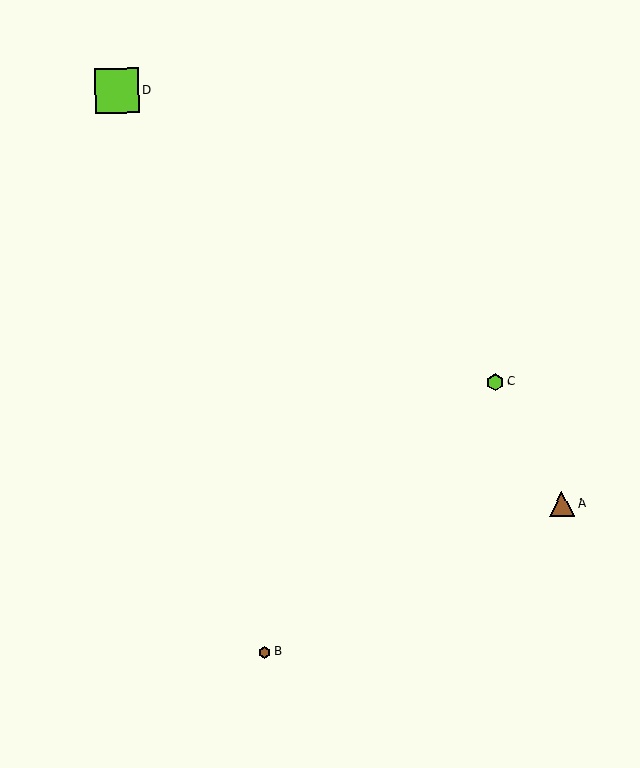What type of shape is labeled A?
Shape A is a brown triangle.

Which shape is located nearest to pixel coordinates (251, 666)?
The brown hexagon (labeled B) at (264, 652) is nearest to that location.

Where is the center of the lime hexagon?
The center of the lime hexagon is at (495, 382).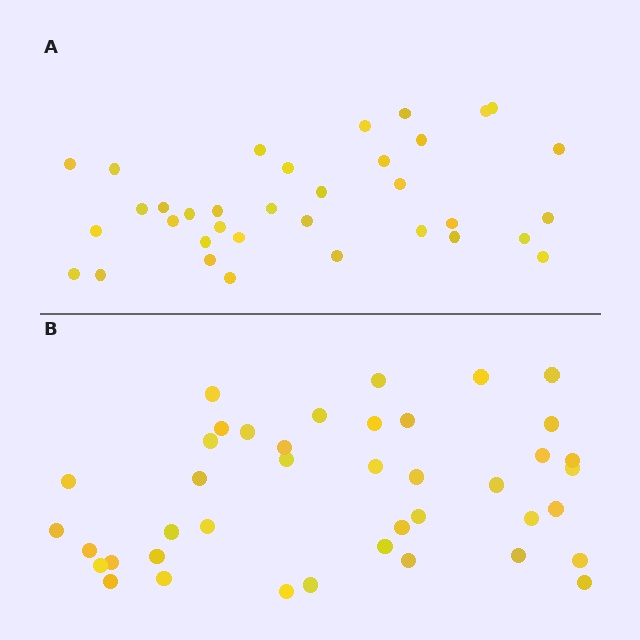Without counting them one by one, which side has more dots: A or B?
Region B (the bottom region) has more dots.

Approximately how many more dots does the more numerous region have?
Region B has about 6 more dots than region A.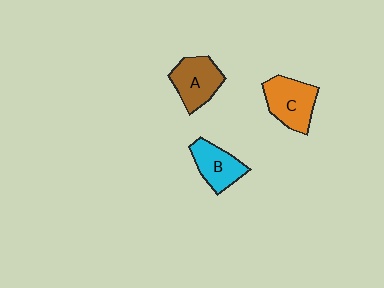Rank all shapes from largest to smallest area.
From largest to smallest: C (orange), A (brown), B (cyan).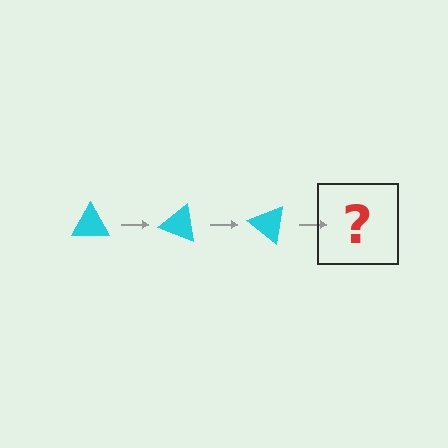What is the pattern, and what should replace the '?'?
The pattern is that the triangle rotates 20 degrees each step. The '?' should be a cyan triangle rotated 60 degrees.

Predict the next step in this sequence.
The next step is a cyan triangle rotated 60 degrees.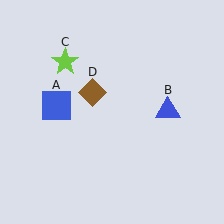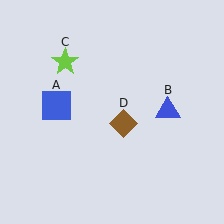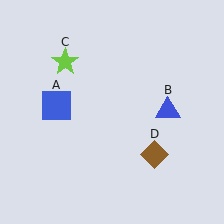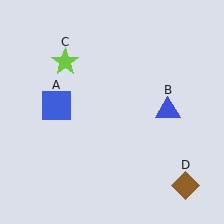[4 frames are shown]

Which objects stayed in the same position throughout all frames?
Blue square (object A) and blue triangle (object B) and lime star (object C) remained stationary.